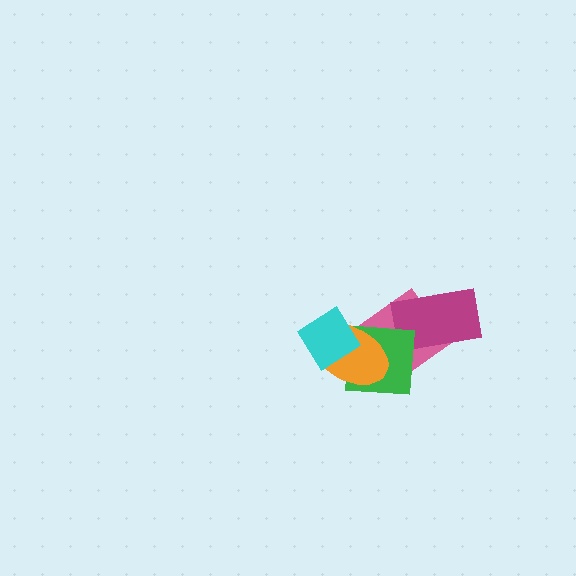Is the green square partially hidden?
Yes, it is partially covered by another shape.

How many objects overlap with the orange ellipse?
3 objects overlap with the orange ellipse.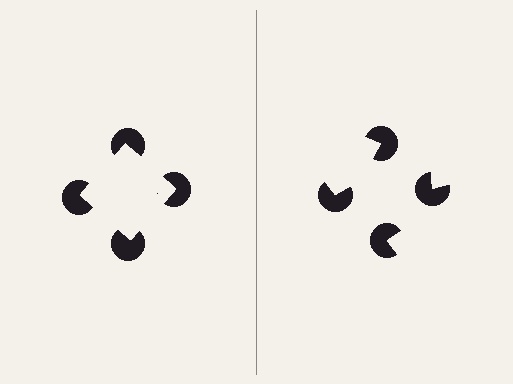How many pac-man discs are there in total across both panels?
8 — 4 on each side.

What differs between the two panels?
The pac-man discs are positioned identically on both sides; only the wedge orientations differ. On the left they align to a square; on the right they are misaligned.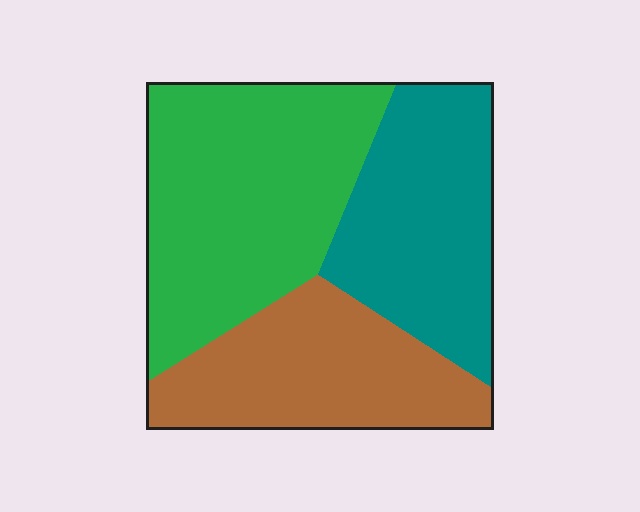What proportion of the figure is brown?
Brown covers roughly 30% of the figure.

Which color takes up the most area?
Green, at roughly 40%.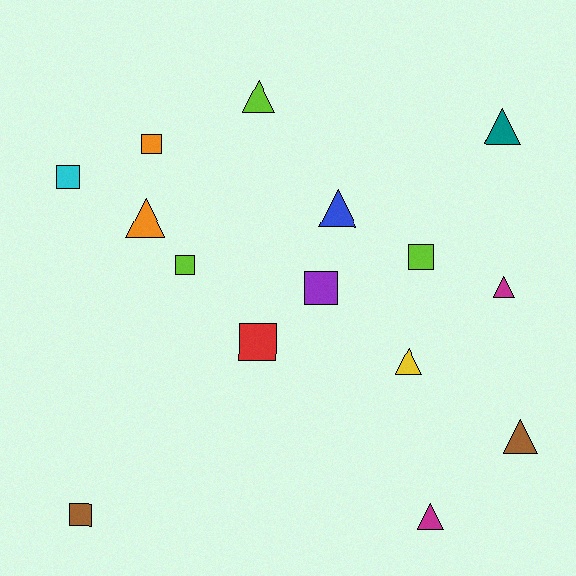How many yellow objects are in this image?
There is 1 yellow object.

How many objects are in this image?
There are 15 objects.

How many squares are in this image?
There are 7 squares.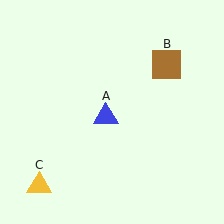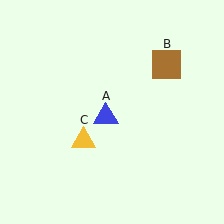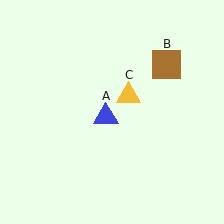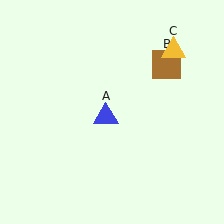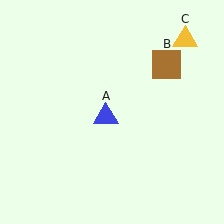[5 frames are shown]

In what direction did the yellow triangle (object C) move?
The yellow triangle (object C) moved up and to the right.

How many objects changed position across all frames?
1 object changed position: yellow triangle (object C).